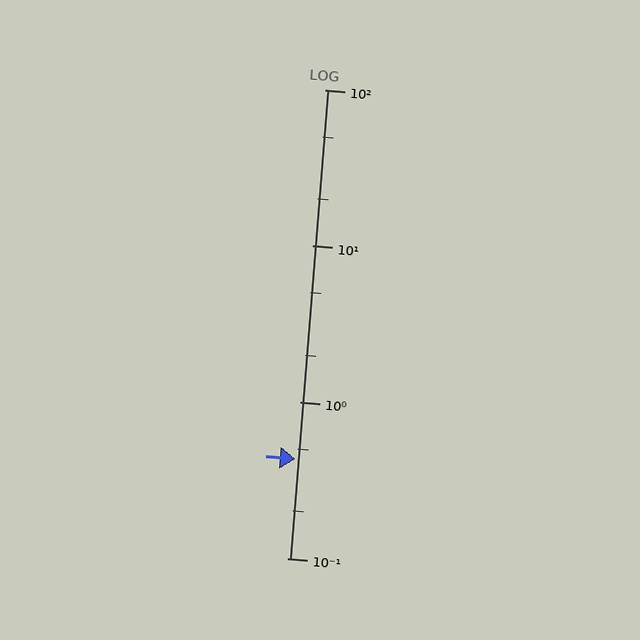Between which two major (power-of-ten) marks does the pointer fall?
The pointer is between 0.1 and 1.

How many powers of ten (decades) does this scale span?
The scale spans 3 decades, from 0.1 to 100.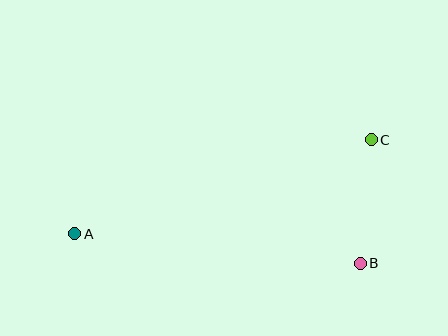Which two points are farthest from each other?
Points A and C are farthest from each other.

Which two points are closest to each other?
Points B and C are closest to each other.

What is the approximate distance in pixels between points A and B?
The distance between A and B is approximately 287 pixels.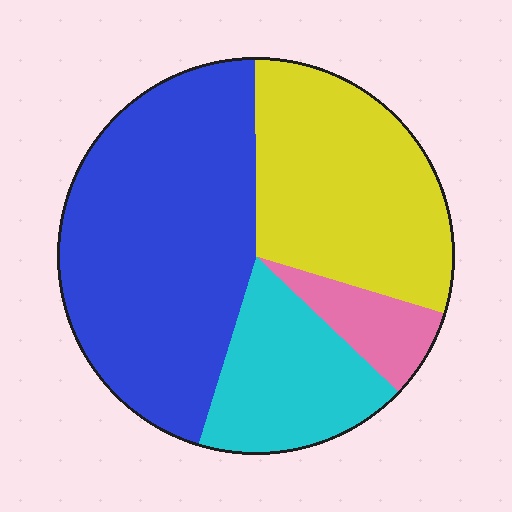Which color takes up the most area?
Blue, at roughly 45%.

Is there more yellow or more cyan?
Yellow.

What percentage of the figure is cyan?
Cyan covers 18% of the figure.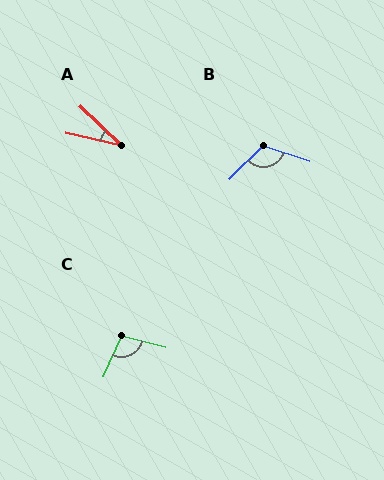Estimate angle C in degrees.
Approximately 100 degrees.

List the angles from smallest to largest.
A (31°), C (100°), B (116°).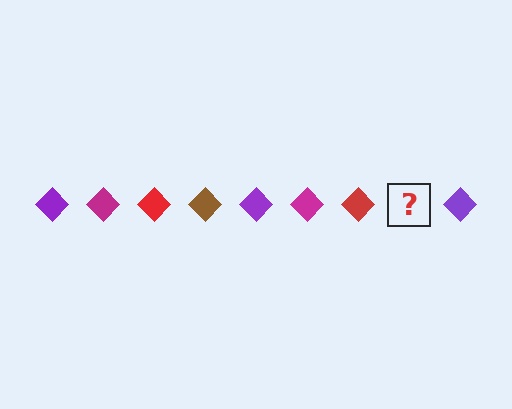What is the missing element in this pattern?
The missing element is a brown diamond.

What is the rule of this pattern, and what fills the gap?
The rule is that the pattern cycles through purple, magenta, red, brown diamonds. The gap should be filled with a brown diamond.